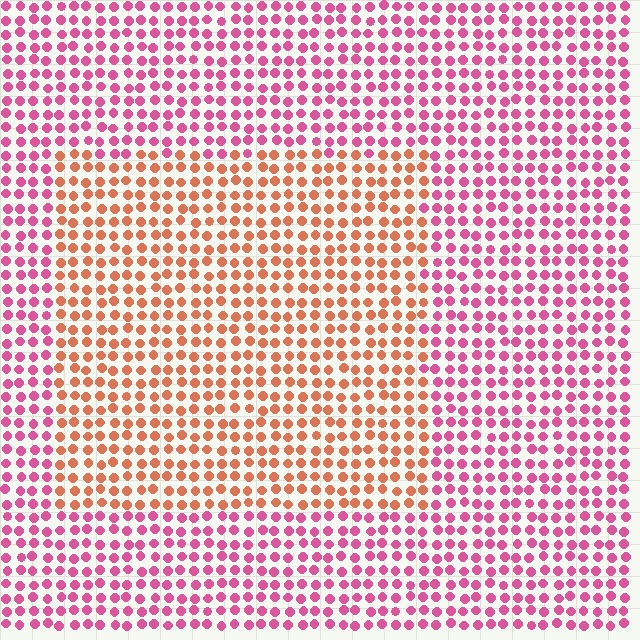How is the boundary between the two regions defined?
The boundary is defined purely by a slight shift in hue (about 47 degrees). Spacing, size, and orientation are identical on both sides.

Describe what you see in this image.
The image is filled with small pink elements in a uniform arrangement. A rectangle-shaped region is visible where the elements are tinted to a slightly different hue, forming a subtle color boundary.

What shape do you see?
I see a rectangle.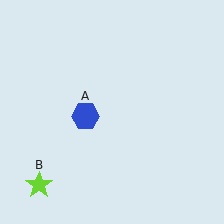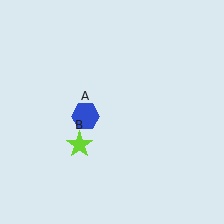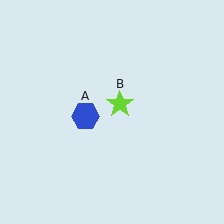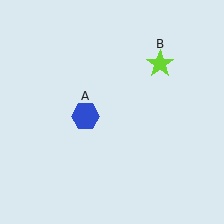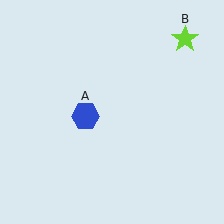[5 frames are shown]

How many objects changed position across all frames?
1 object changed position: lime star (object B).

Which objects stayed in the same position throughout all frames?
Blue hexagon (object A) remained stationary.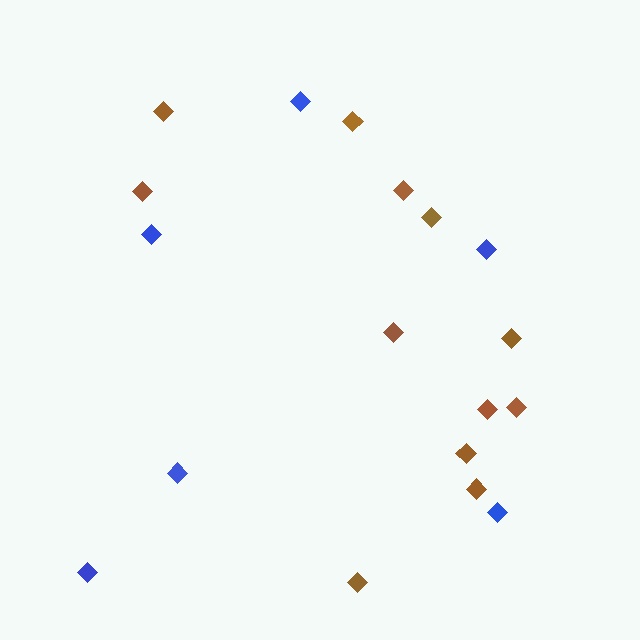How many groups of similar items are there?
There are 2 groups: one group of brown diamonds (12) and one group of blue diamonds (6).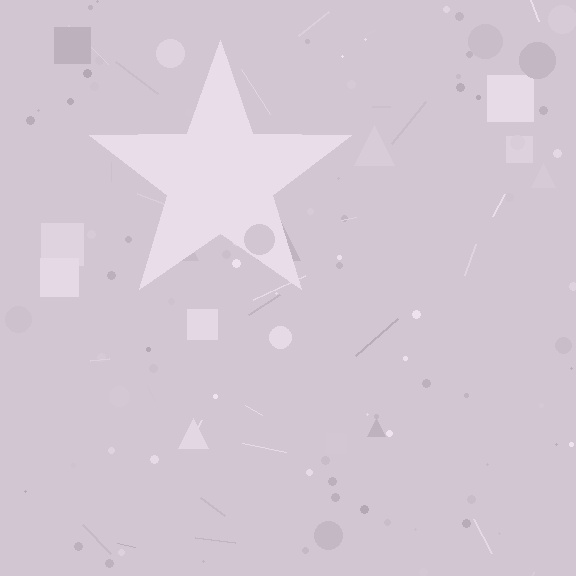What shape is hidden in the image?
A star is hidden in the image.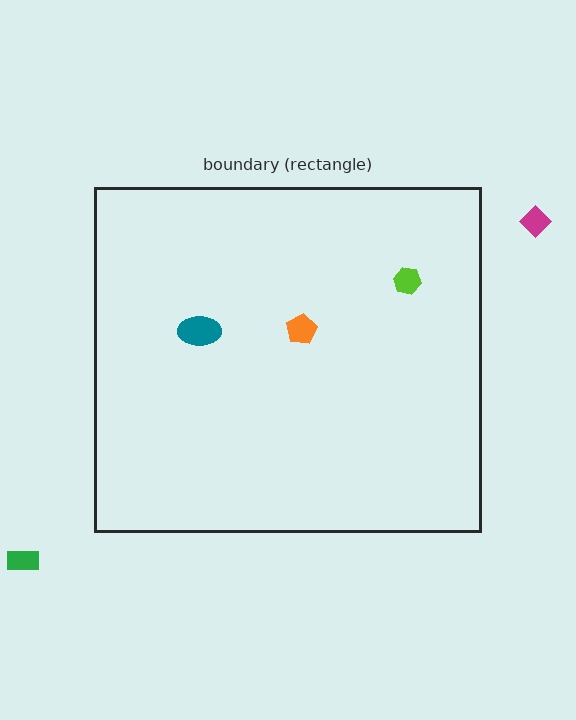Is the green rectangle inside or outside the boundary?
Outside.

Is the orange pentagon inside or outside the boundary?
Inside.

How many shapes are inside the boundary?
3 inside, 2 outside.